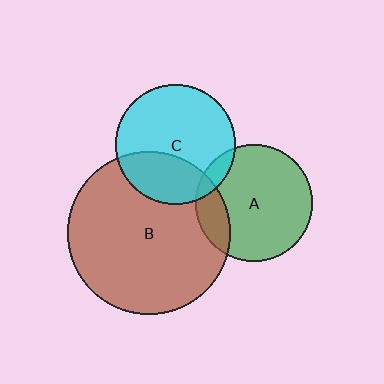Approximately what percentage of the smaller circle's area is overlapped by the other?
Approximately 15%.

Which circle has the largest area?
Circle B (brown).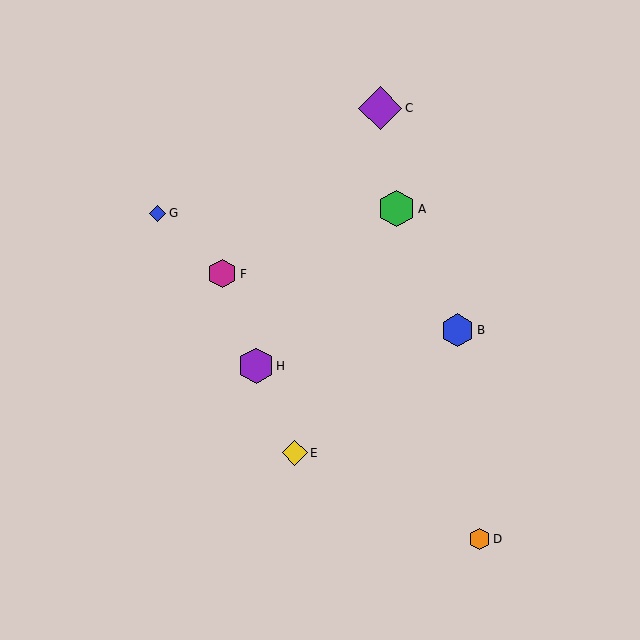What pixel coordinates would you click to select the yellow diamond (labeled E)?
Click at (295, 453) to select the yellow diamond E.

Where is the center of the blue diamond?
The center of the blue diamond is at (158, 213).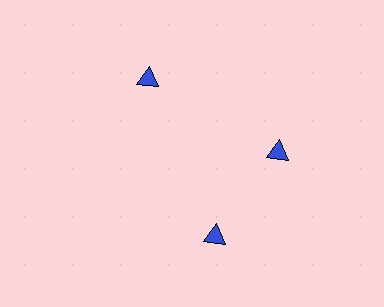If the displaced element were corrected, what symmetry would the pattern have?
It would have 3-fold rotational symmetry — the pattern would map onto itself every 120 degrees.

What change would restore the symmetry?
The symmetry would be restored by rotating it back into even spacing with its neighbors so that all 3 triangles sit at equal angles and equal distance from the center.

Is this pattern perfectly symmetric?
No. The 3 blue triangles are arranged in a ring, but one element near the 7 o'clock position is rotated out of alignment along the ring, breaking the 3-fold rotational symmetry.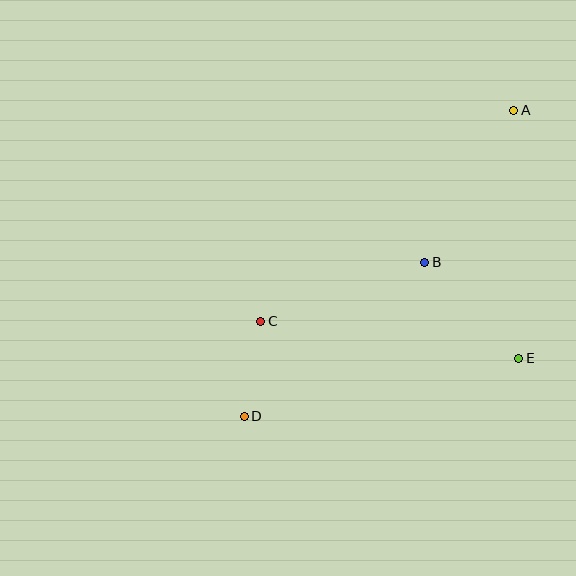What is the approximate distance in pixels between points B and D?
The distance between B and D is approximately 237 pixels.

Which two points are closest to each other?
Points C and D are closest to each other.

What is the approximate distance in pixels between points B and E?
The distance between B and E is approximately 134 pixels.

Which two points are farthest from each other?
Points A and D are farthest from each other.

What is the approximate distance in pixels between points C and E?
The distance between C and E is approximately 260 pixels.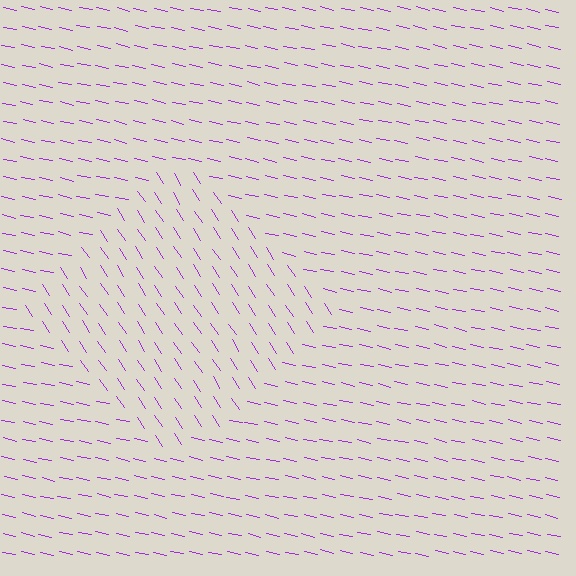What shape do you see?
I see a diamond.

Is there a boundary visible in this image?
Yes, there is a texture boundary formed by a change in line orientation.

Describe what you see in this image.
The image is filled with small purple line segments. A diamond region in the image has lines oriented differently from the surrounding lines, creating a visible texture boundary.